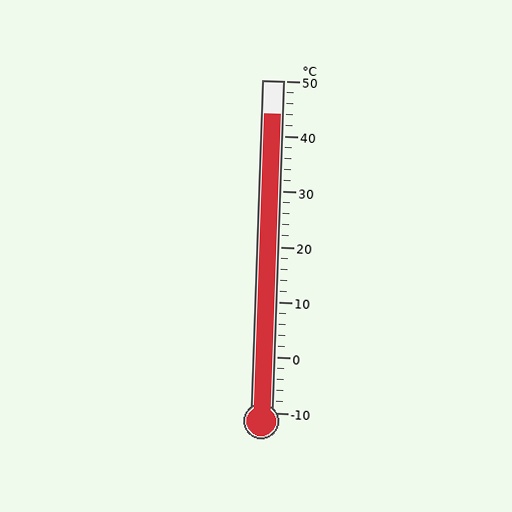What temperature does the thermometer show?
The thermometer shows approximately 44°C.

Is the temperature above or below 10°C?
The temperature is above 10°C.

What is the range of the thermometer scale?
The thermometer scale ranges from -10°C to 50°C.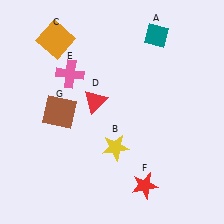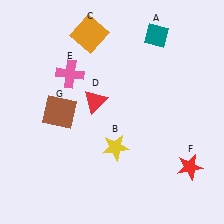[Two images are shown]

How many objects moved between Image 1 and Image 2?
2 objects moved between the two images.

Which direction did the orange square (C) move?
The orange square (C) moved right.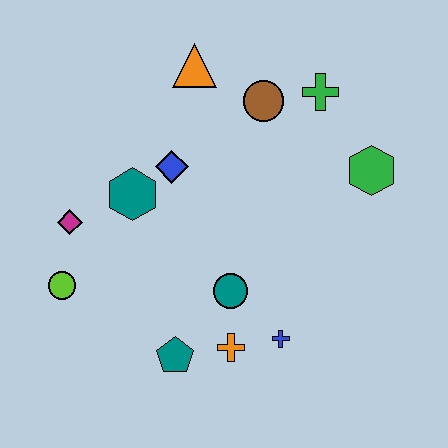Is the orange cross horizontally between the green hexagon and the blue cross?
No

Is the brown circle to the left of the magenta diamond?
No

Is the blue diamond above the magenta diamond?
Yes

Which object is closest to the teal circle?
The orange cross is closest to the teal circle.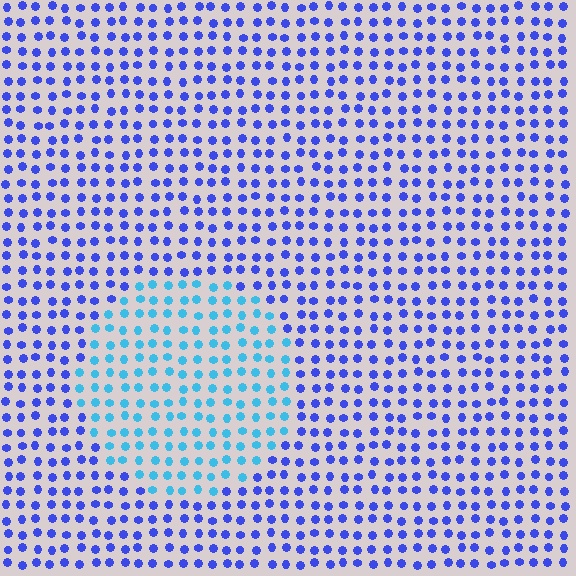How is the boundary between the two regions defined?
The boundary is defined purely by a slight shift in hue (about 41 degrees). Spacing, size, and orientation are identical on both sides.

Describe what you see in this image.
The image is filled with small blue elements in a uniform arrangement. A circle-shaped region is visible where the elements are tinted to a slightly different hue, forming a subtle color boundary.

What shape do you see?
I see a circle.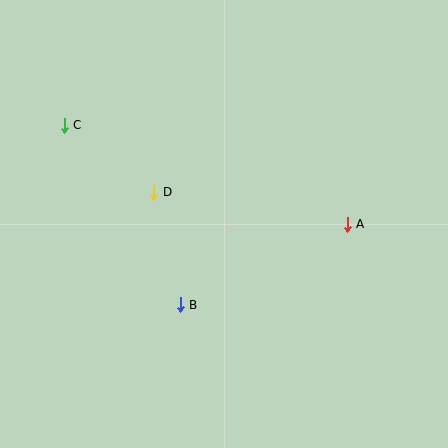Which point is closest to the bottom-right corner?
Point A is closest to the bottom-right corner.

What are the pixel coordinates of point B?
Point B is at (180, 305).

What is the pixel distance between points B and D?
The distance between B and D is 115 pixels.